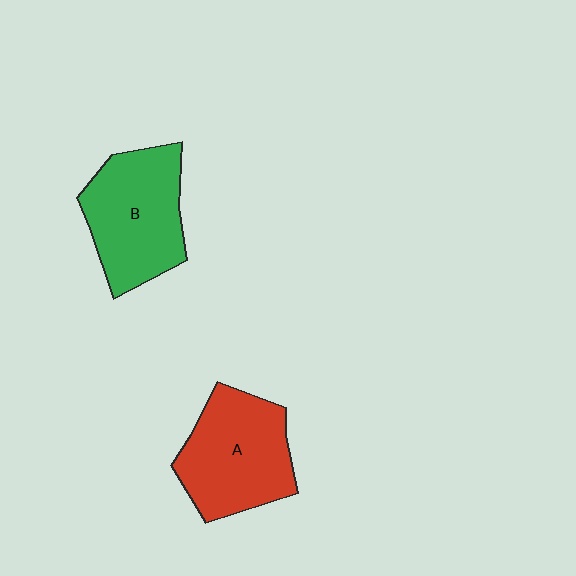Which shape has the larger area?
Shape A (red).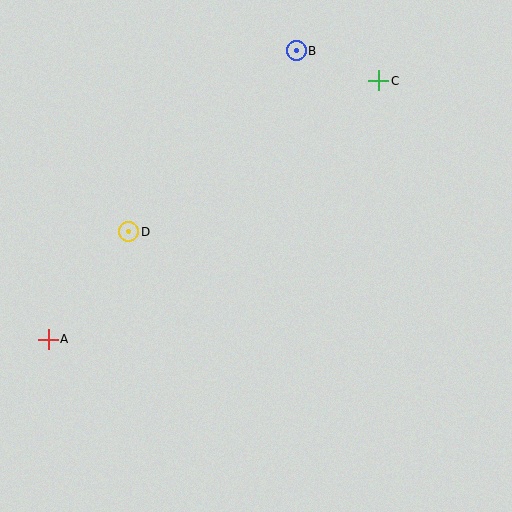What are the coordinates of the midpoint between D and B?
The midpoint between D and B is at (213, 141).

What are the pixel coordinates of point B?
Point B is at (296, 51).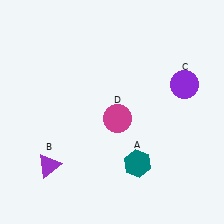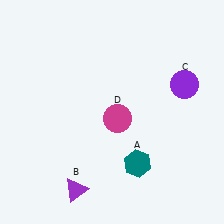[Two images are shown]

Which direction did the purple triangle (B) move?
The purple triangle (B) moved right.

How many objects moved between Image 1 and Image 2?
1 object moved between the two images.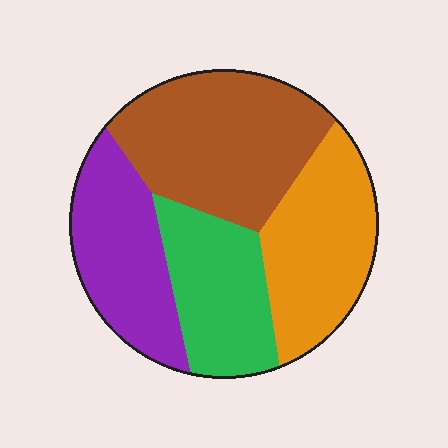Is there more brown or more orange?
Brown.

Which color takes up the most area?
Brown, at roughly 30%.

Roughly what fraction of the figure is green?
Green covers about 20% of the figure.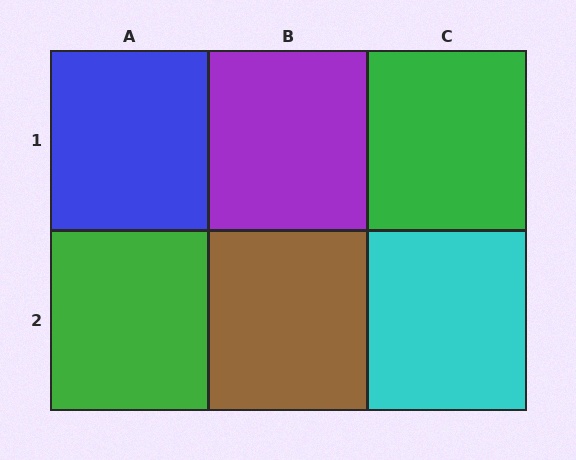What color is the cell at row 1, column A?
Blue.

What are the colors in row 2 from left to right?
Green, brown, cyan.